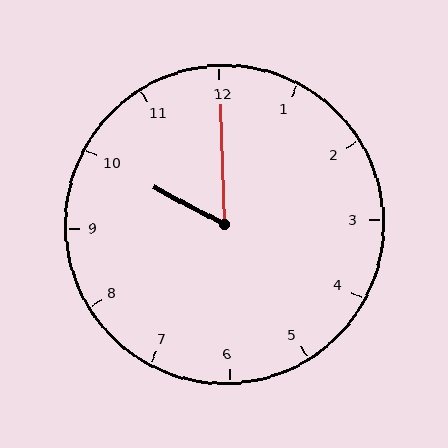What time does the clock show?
10:00.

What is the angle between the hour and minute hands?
Approximately 60 degrees.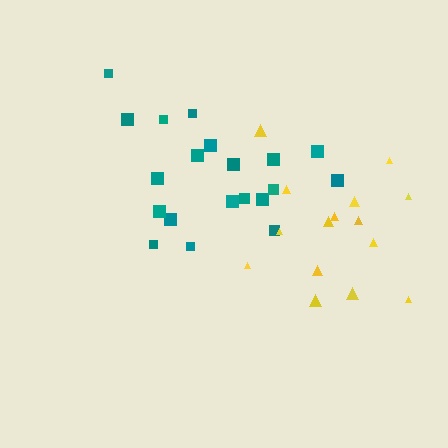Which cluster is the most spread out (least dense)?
Yellow.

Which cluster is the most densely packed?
Teal.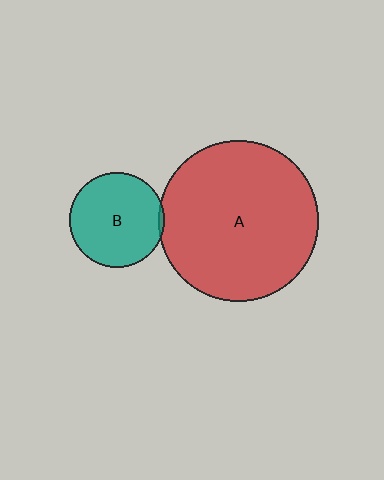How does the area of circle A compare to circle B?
Approximately 2.8 times.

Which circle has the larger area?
Circle A (red).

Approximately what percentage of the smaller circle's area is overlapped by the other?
Approximately 5%.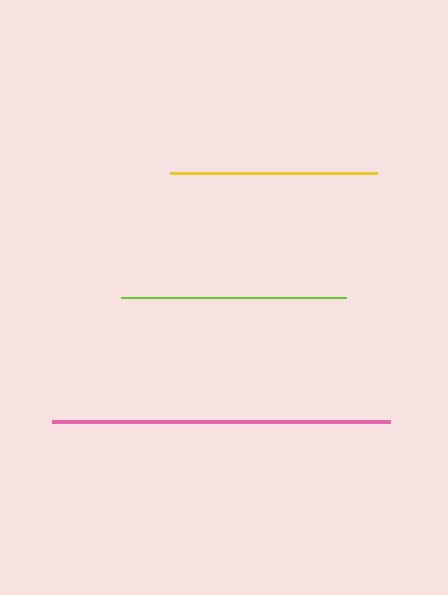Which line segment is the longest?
The pink line is the longest at approximately 338 pixels.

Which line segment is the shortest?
The yellow line is the shortest at approximately 207 pixels.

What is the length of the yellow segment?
The yellow segment is approximately 207 pixels long.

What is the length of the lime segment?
The lime segment is approximately 224 pixels long.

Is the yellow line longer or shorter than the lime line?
The lime line is longer than the yellow line.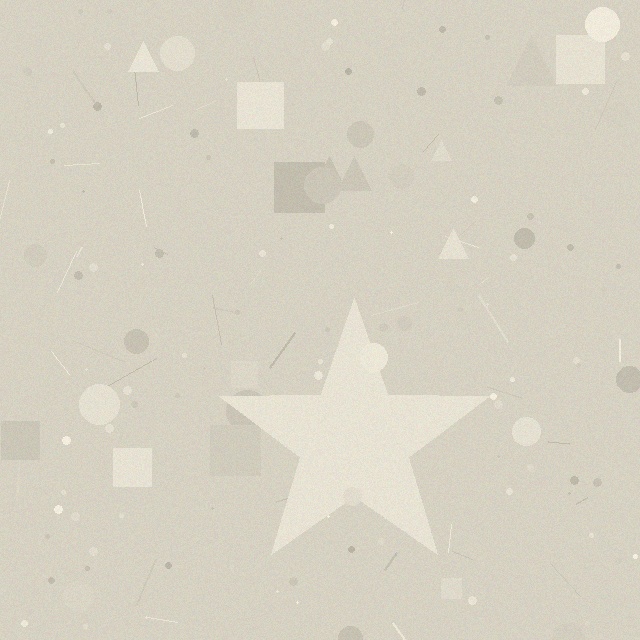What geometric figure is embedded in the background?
A star is embedded in the background.